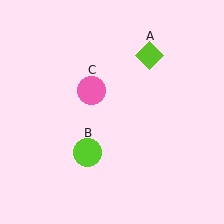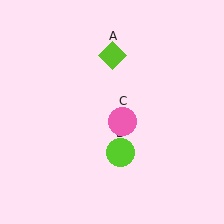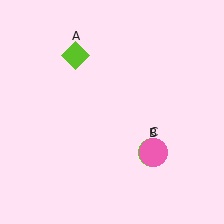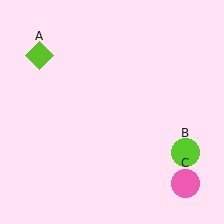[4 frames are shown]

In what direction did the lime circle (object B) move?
The lime circle (object B) moved right.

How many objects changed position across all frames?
3 objects changed position: lime diamond (object A), lime circle (object B), pink circle (object C).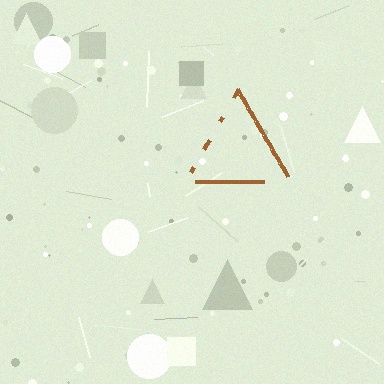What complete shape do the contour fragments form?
The contour fragments form a triangle.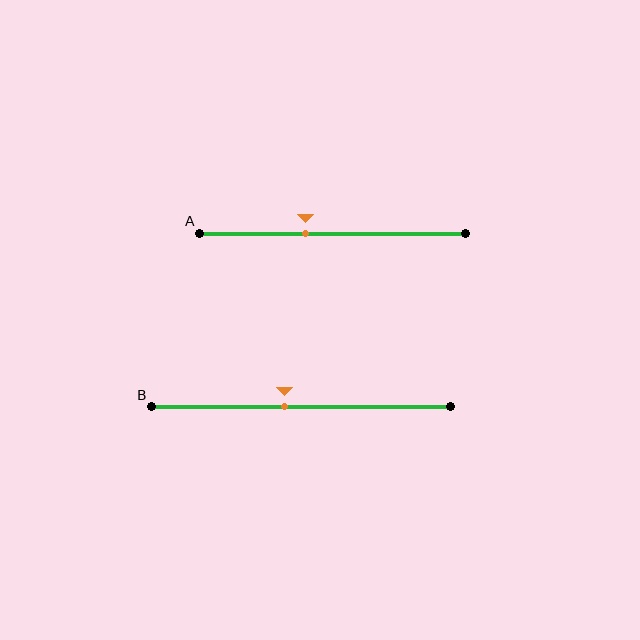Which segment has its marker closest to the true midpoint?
Segment B has its marker closest to the true midpoint.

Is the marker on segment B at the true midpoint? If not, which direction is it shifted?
No, the marker on segment B is shifted to the left by about 6% of the segment length.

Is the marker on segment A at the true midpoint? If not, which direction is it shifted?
No, the marker on segment A is shifted to the left by about 10% of the segment length.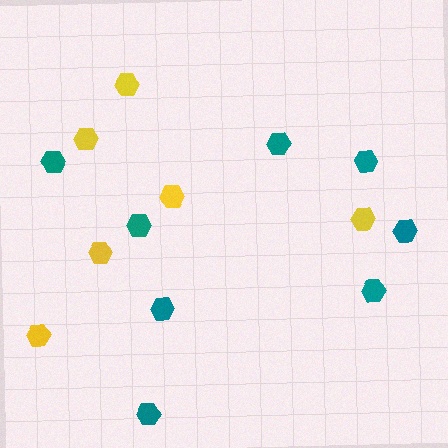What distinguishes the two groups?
There are 2 groups: one group of yellow hexagons (6) and one group of teal hexagons (8).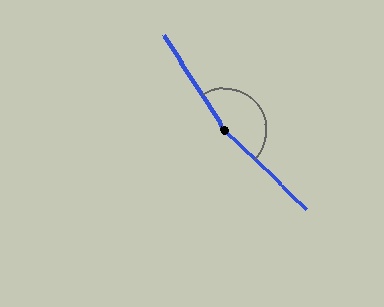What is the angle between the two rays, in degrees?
Approximately 167 degrees.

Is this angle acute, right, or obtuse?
It is obtuse.